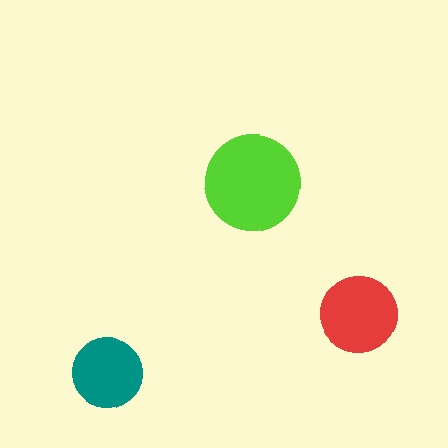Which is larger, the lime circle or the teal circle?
The lime one.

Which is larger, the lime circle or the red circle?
The lime one.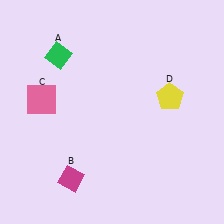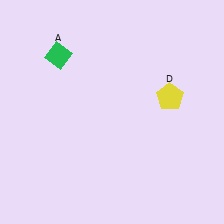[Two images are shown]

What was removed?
The magenta diamond (B), the pink square (C) were removed in Image 2.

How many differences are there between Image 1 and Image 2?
There are 2 differences between the two images.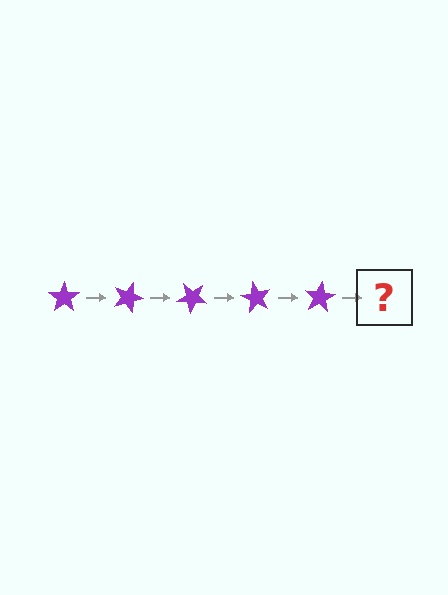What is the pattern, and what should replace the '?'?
The pattern is that the star rotates 20 degrees each step. The '?' should be a purple star rotated 100 degrees.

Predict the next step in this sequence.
The next step is a purple star rotated 100 degrees.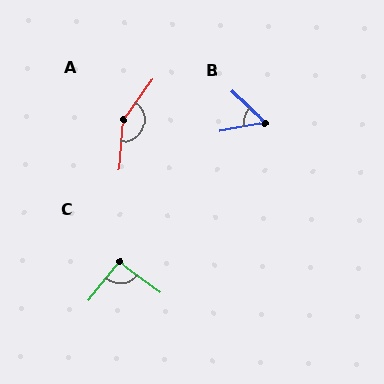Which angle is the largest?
A, at approximately 149 degrees.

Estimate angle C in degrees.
Approximately 93 degrees.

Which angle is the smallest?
B, at approximately 55 degrees.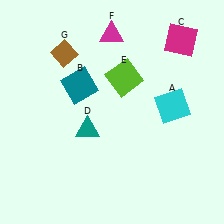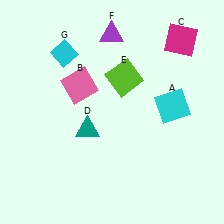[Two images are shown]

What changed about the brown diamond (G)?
In Image 1, G is brown. In Image 2, it changed to cyan.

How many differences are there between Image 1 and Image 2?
There are 3 differences between the two images.